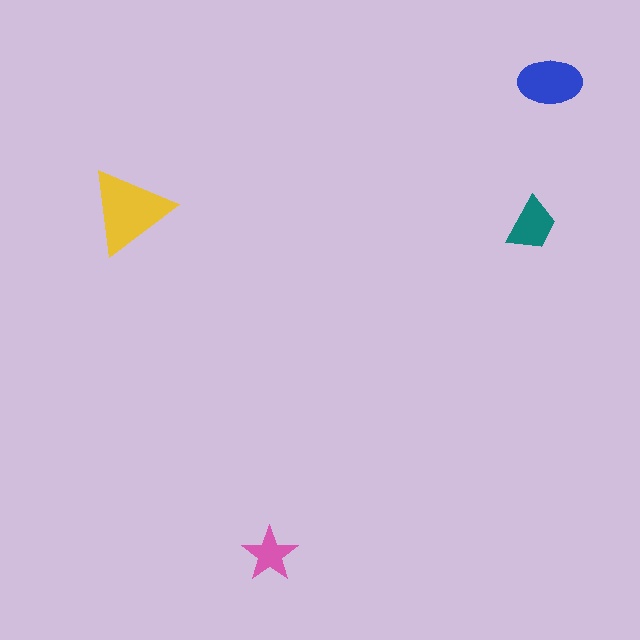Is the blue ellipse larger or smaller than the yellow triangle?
Smaller.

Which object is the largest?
The yellow triangle.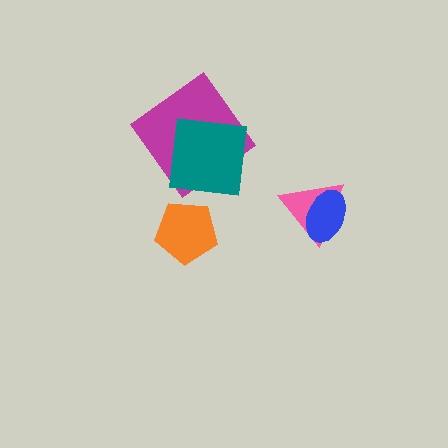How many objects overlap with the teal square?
1 object overlaps with the teal square.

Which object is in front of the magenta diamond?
The teal square is in front of the magenta diamond.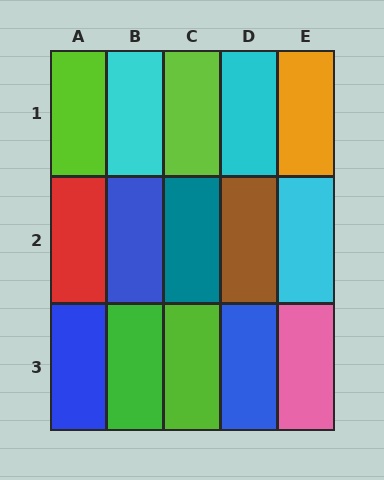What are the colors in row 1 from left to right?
Lime, cyan, lime, cyan, orange.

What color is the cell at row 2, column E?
Cyan.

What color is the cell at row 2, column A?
Red.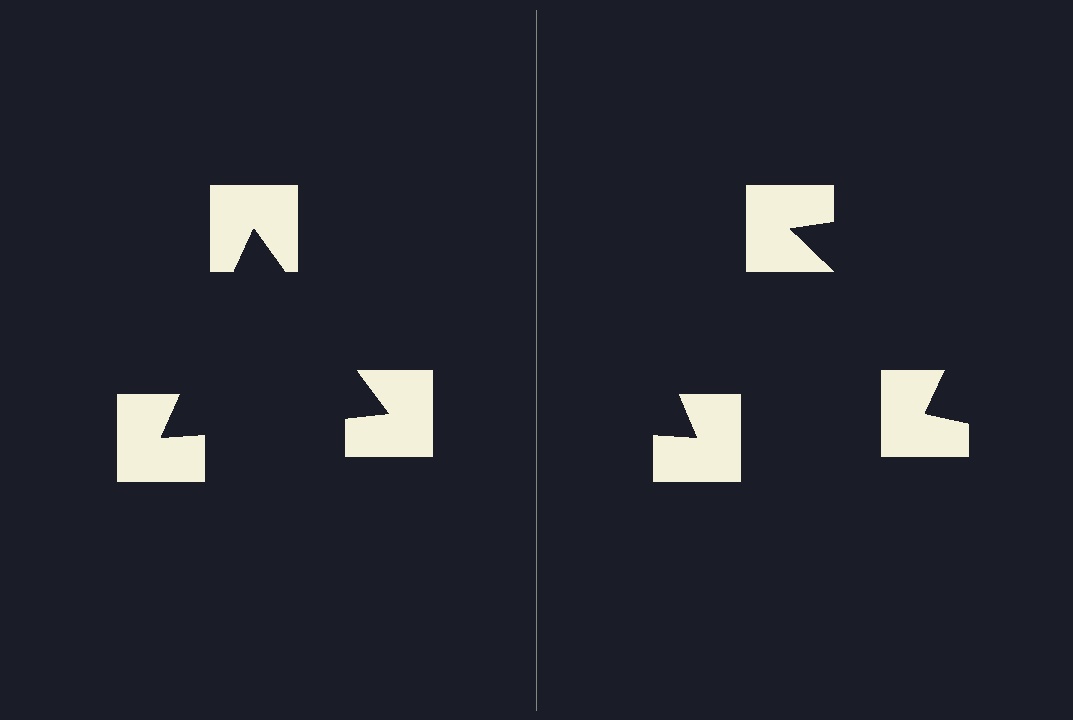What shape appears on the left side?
An illusory triangle.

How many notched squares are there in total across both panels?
6 — 3 on each side.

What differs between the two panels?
The notched squares are positioned identically on both sides; only the wedge orientations differ. On the left they align to a triangle; on the right they are misaligned.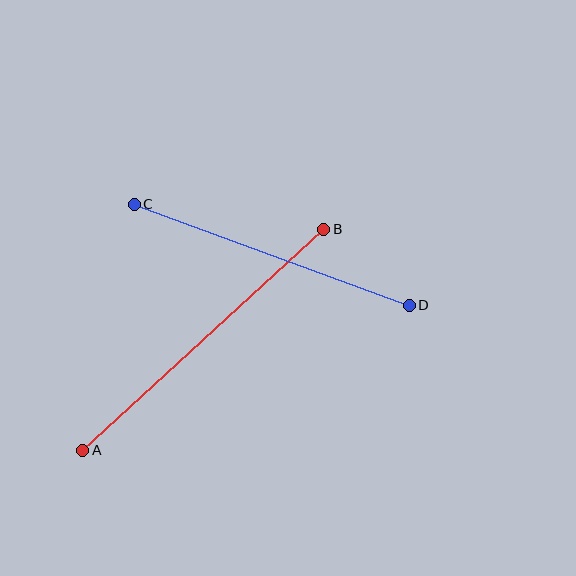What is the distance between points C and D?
The distance is approximately 293 pixels.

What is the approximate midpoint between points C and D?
The midpoint is at approximately (272, 255) pixels.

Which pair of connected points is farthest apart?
Points A and B are farthest apart.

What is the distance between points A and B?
The distance is approximately 327 pixels.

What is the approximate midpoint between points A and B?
The midpoint is at approximately (203, 340) pixels.